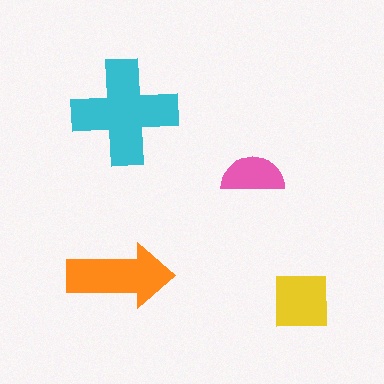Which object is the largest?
The cyan cross.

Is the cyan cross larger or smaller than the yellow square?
Larger.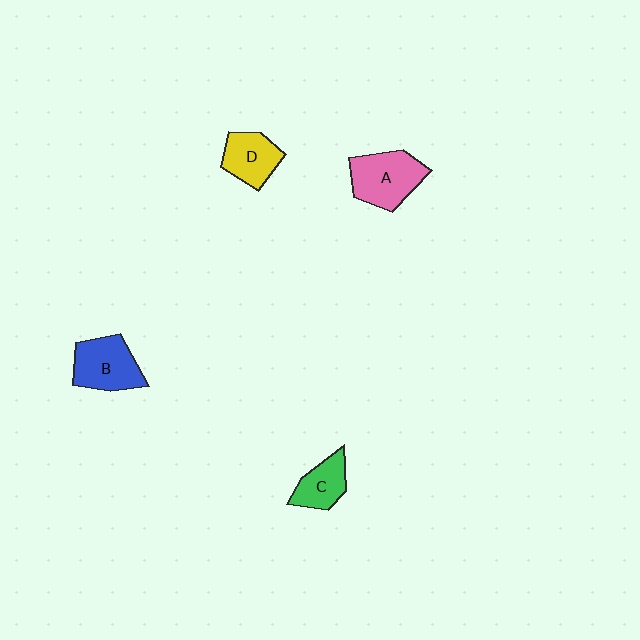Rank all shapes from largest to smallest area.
From largest to smallest: A (pink), B (blue), D (yellow), C (green).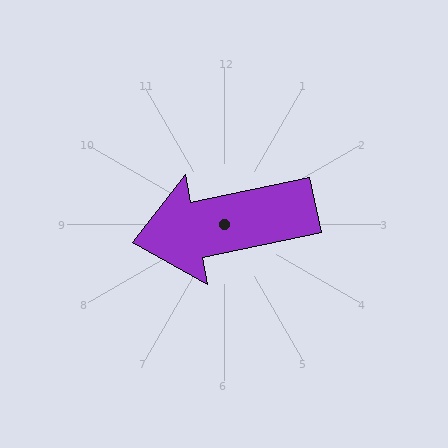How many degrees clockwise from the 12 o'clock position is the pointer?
Approximately 258 degrees.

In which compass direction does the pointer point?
West.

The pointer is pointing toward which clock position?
Roughly 9 o'clock.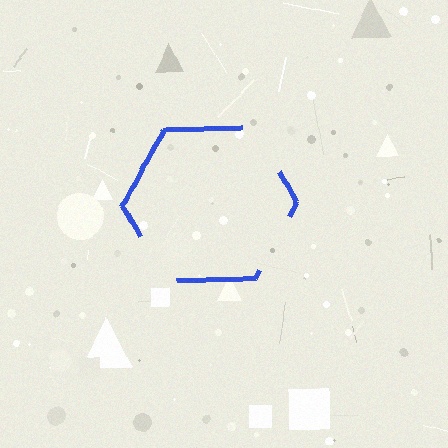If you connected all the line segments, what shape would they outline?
They would outline a hexagon.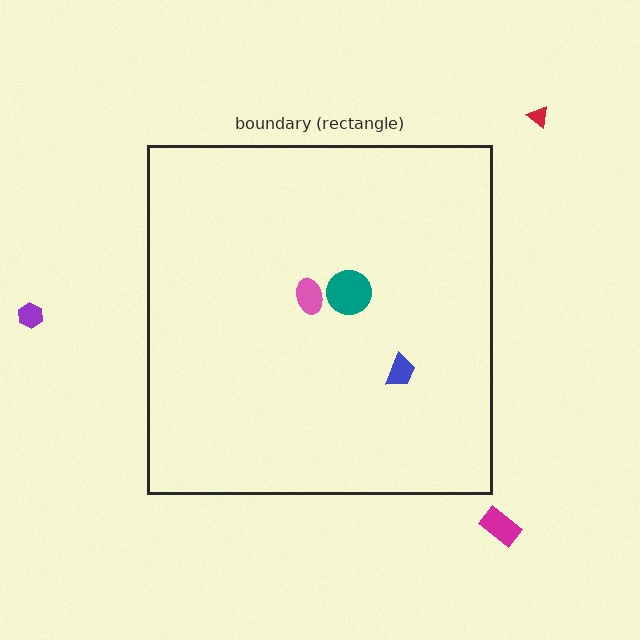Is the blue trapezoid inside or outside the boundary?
Inside.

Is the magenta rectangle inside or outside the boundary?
Outside.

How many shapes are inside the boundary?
3 inside, 3 outside.